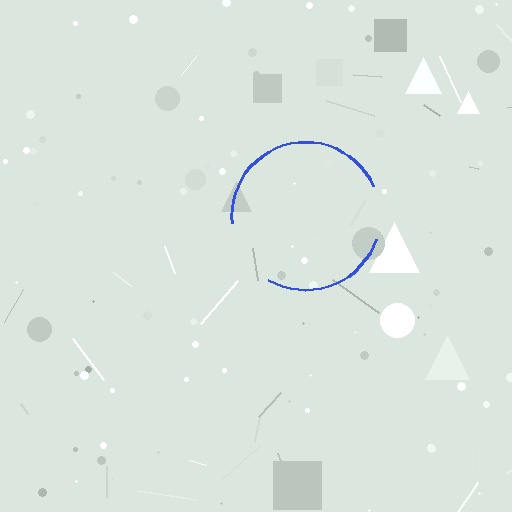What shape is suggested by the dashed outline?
The dashed outline suggests a circle.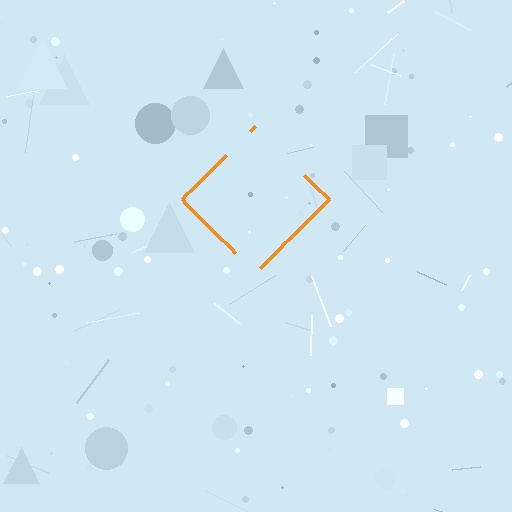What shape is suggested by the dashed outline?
The dashed outline suggests a diamond.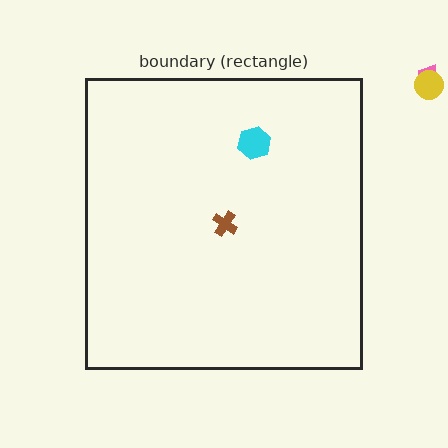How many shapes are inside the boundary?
2 inside, 2 outside.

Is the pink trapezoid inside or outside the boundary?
Outside.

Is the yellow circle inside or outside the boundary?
Outside.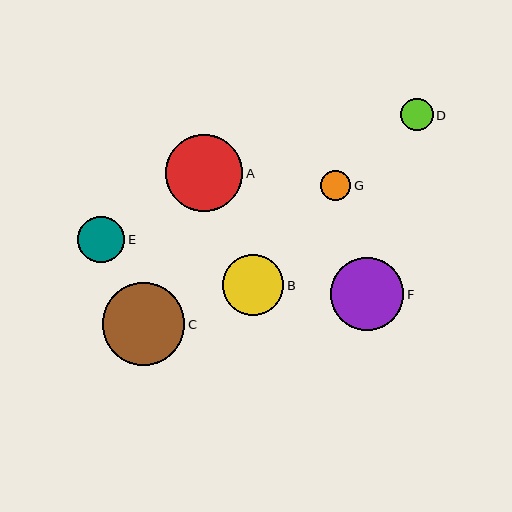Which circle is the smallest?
Circle G is the smallest with a size of approximately 30 pixels.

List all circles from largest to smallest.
From largest to smallest: C, A, F, B, E, D, G.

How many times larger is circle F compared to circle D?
Circle F is approximately 2.3 times the size of circle D.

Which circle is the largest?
Circle C is the largest with a size of approximately 82 pixels.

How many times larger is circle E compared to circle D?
Circle E is approximately 1.5 times the size of circle D.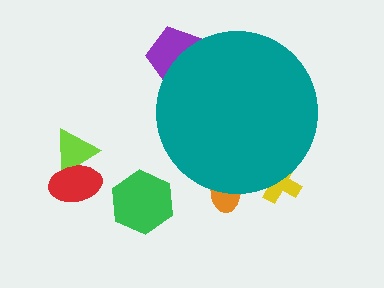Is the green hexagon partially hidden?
No, the green hexagon is fully visible.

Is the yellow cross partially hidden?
Yes, the yellow cross is partially hidden behind the teal circle.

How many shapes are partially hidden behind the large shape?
3 shapes are partially hidden.